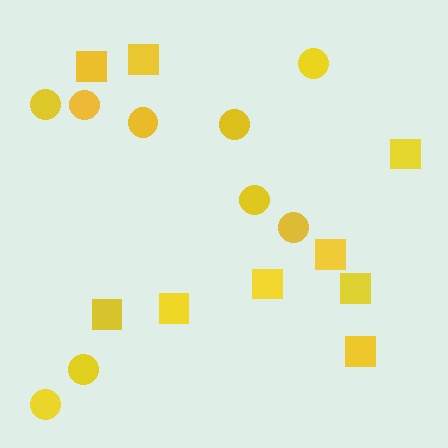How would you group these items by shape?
There are 2 groups: one group of circles (9) and one group of squares (9).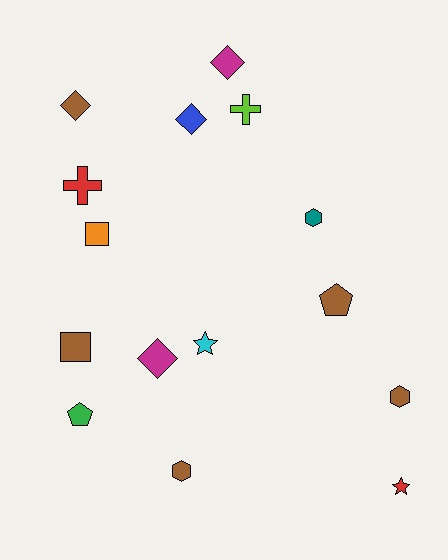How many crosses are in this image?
There are 2 crosses.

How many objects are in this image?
There are 15 objects.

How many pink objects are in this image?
There are no pink objects.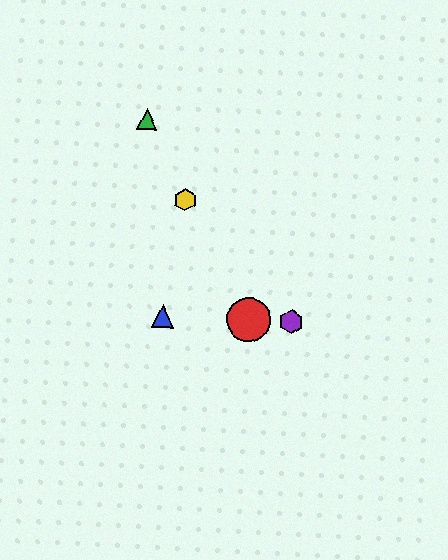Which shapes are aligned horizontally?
The red circle, the blue triangle, the purple hexagon are aligned horizontally.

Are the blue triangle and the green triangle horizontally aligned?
No, the blue triangle is at y≈316 and the green triangle is at y≈119.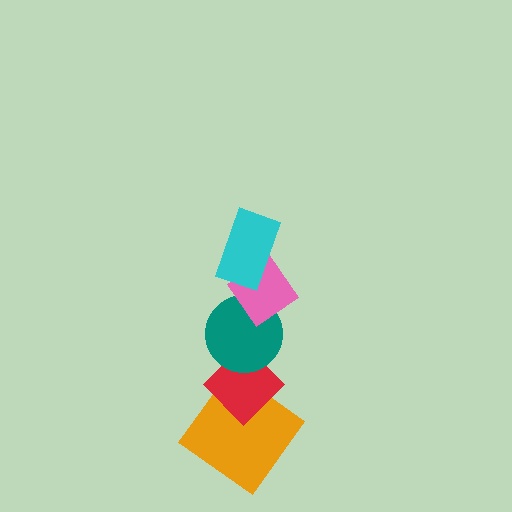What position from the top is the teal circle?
The teal circle is 3rd from the top.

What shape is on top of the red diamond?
The teal circle is on top of the red diamond.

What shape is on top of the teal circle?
The pink diamond is on top of the teal circle.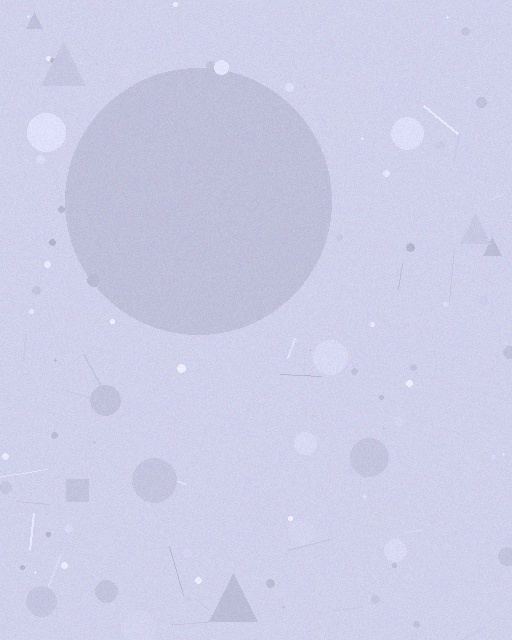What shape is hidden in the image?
A circle is hidden in the image.